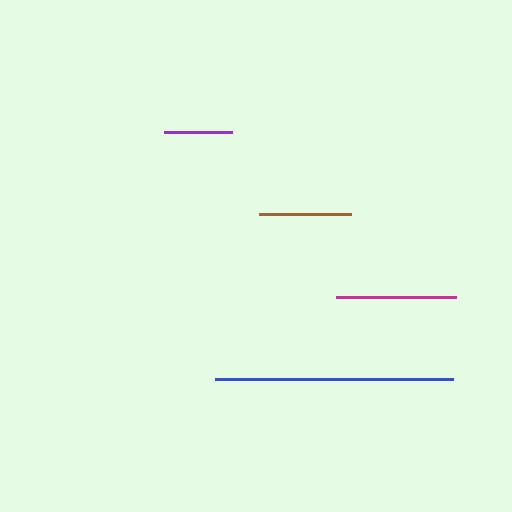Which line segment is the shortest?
The purple line is the shortest at approximately 67 pixels.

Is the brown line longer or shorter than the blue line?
The blue line is longer than the brown line.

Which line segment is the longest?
The blue line is the longest at approximately 238 pixels.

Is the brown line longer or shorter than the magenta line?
The magenta line is longer than the brown line.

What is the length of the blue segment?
The blue segment is approximately 238 pixels long.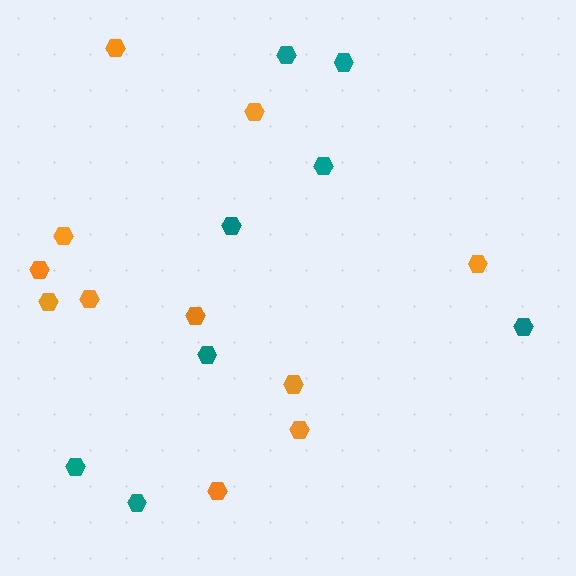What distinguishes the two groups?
There are 2 groups: one group of orange hexagons (11) and one group of teal hexagons (8).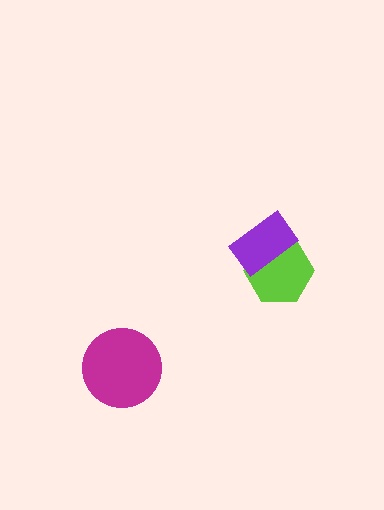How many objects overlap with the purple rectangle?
1 object overlaps with the purple rectangle.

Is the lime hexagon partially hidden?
Yes, it is partially covered by another shape.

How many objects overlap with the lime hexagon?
1 object overlaps with the lime hexagon.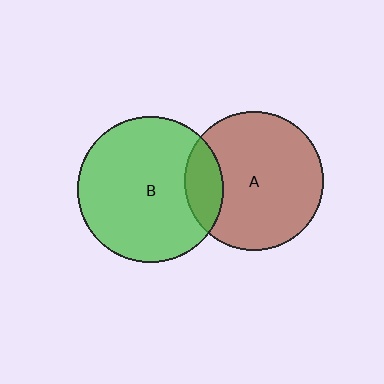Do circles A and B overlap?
Yes.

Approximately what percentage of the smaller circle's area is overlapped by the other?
Approximately 15%.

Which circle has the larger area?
Circle B (green).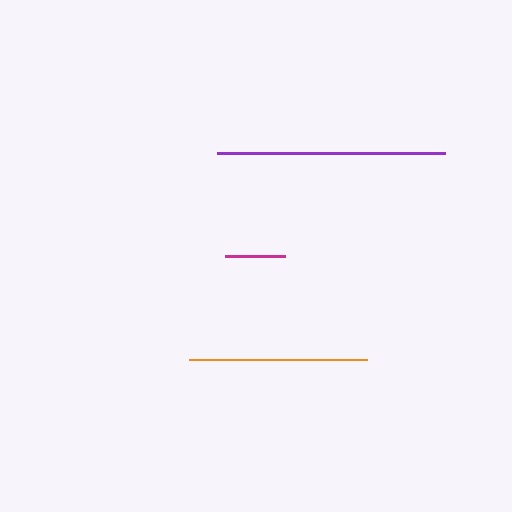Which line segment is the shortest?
The magenta line is the shortest at approximately 60 pixels.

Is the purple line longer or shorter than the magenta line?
The purple line is longer than the magenta line.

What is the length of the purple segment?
The purple segment is approximately 229 pixels long.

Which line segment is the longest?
The purple line is the longest at approximately 229 pixels.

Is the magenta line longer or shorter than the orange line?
The orange line is longer than the magenta line.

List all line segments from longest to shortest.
From longest to shortest: purple, orange, magenta.